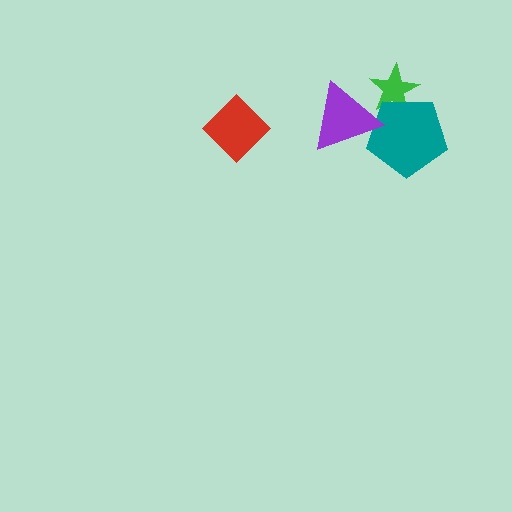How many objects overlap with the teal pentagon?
2 objects overlap with the teal pentagon.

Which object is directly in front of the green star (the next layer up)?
The teal pentagon is directly in front of the green star.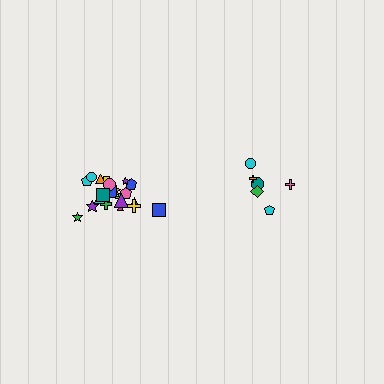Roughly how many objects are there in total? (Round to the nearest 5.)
Roughly 30 objects in total.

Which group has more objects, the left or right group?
The left group.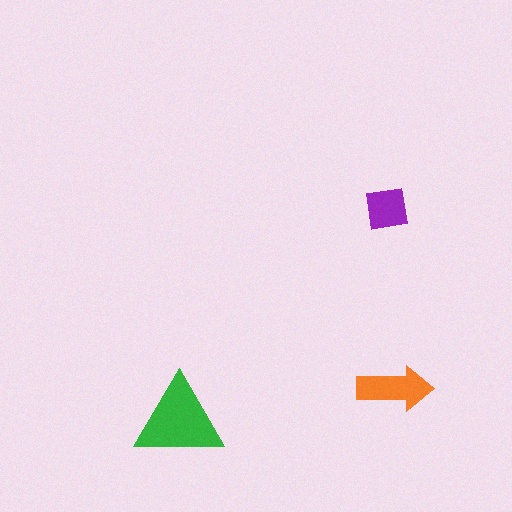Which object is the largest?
The green triangle.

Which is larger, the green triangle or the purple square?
The green triangle.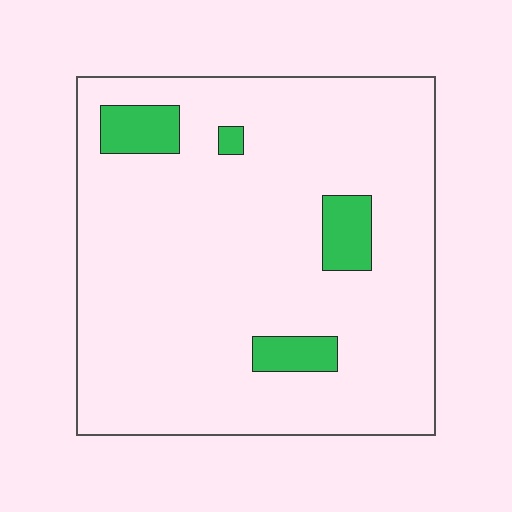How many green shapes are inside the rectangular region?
4.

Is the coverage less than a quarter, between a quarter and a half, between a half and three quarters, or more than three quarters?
Less than a quarter.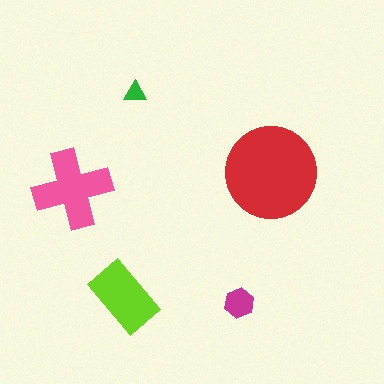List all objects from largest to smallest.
The red circle, the pink cross, the lime rectangle, the magenta hexagon, the green triangle.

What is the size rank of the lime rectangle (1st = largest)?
3rd.